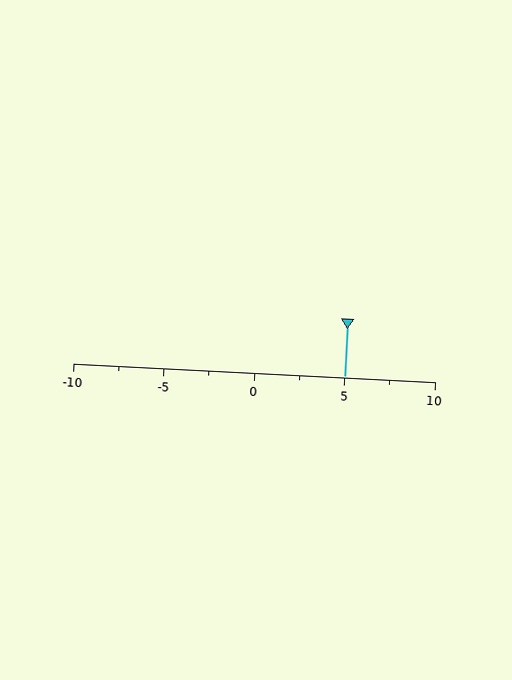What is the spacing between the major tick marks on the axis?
The major ticks are spaced 5 apart.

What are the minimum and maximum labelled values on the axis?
The axis runs from -10 to 10.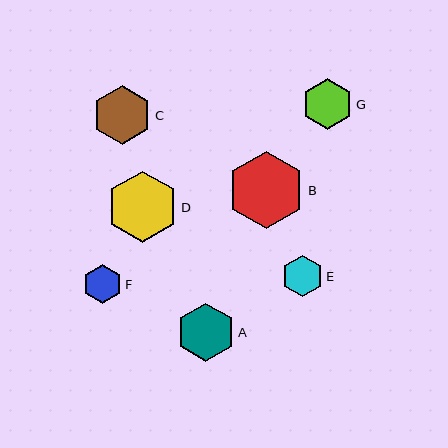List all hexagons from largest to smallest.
From largest to smallest: B, D, C, A, G, E, F.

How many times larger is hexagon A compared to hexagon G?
Hexagon A is approximately 1.2 times the size of hexagon G.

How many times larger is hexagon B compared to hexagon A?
Hexagon B is approximately 1.3 times the size of hexagon A.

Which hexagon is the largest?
Hexagon B is the largest with a size of approximately 77 pixels.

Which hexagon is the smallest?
Hexagon F is the smallest with a size of approximately 39 pixels.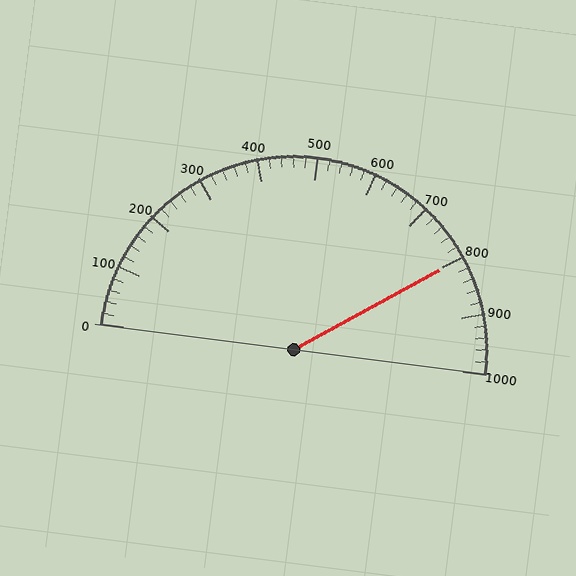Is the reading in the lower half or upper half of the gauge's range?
The reading is in the upper half of the range (0 to 1000).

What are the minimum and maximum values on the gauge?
The gauge ranges from 0 to 1000.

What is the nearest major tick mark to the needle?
The nearest major tick mark is 800.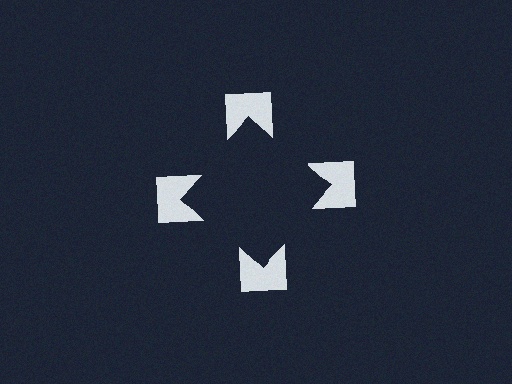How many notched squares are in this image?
There are 4 — one at each vertex of the illusory square.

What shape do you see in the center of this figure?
An illusory square — its edges are inferred from the aligned wedge cuts in the notched squares, not physically drawn.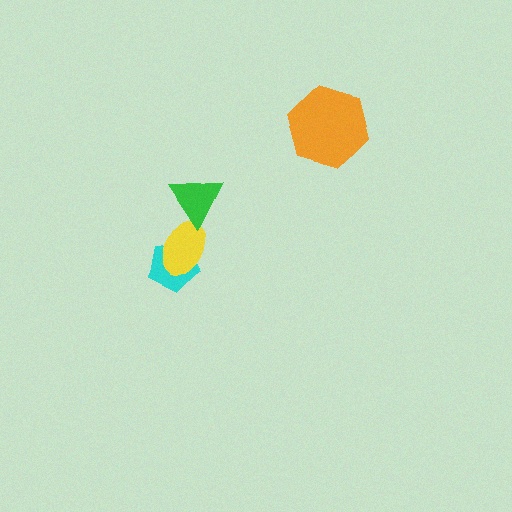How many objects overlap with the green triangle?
1 object overlaps with the green triangle.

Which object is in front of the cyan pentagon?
The yellow ellipse is in front of the cyan pentagon.